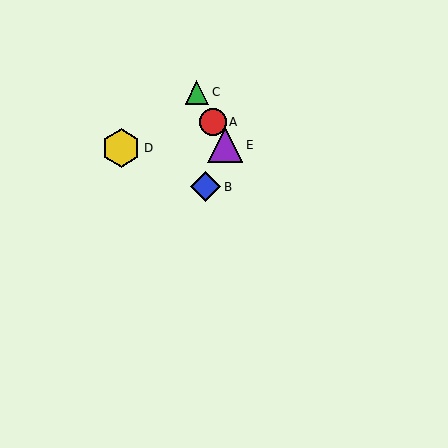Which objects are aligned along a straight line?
Objects A, C, E are aligned along a straight line.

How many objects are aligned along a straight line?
3 objects (A, C, E) are aligned along a straight line.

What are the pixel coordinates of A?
Object A is at (213, 122).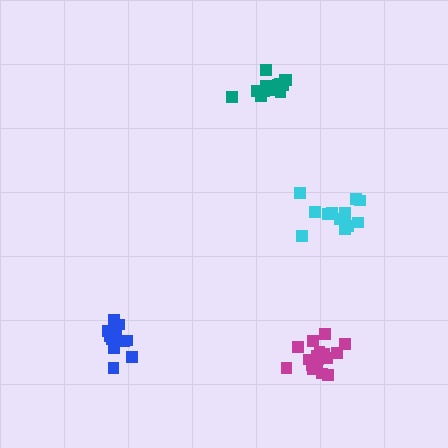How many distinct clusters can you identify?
There are 4 distinct clusters.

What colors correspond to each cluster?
The clusters are colored: cyan, blue, magenta, teal.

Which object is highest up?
The teal cluster is topmost.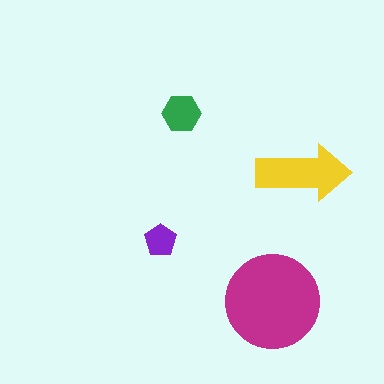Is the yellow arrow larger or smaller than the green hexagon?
Larger.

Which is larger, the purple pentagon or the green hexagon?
The green hexagon.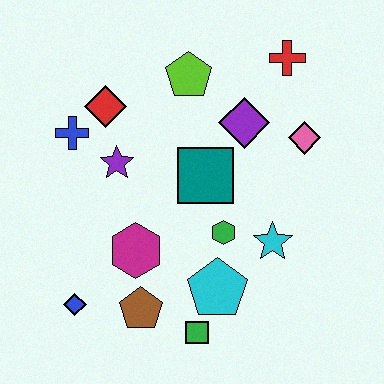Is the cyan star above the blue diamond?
Yes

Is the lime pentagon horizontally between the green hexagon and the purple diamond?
No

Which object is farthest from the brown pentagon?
The red cross is farthest from the brown pentagon.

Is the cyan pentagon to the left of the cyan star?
Yes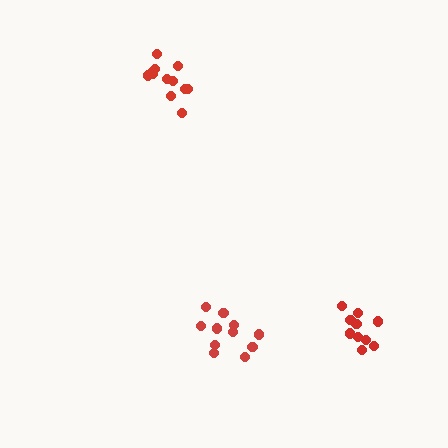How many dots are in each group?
Group 1: 10 dots, Group 2: 12 dots, Group 3: 11 dots (33 total).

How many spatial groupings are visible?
There are 3 spatial groupings.